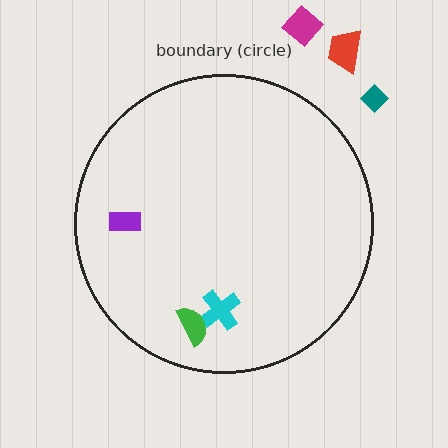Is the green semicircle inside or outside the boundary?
Inside.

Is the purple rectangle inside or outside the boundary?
Inside.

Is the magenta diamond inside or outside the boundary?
Outside.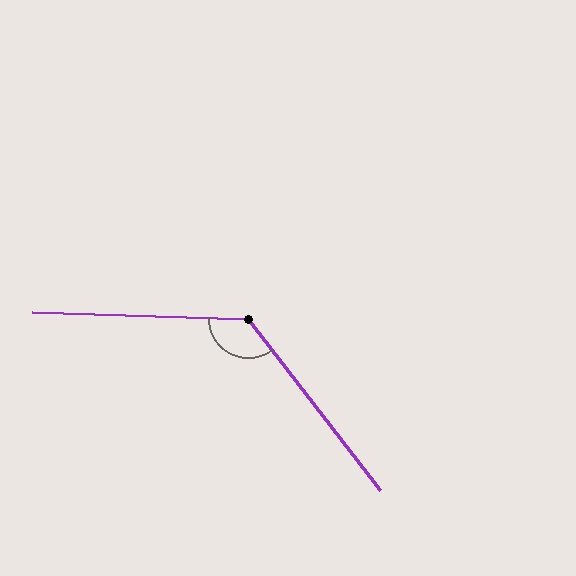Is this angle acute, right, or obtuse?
It is obtuse.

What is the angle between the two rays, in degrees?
Approximately 129 degrees.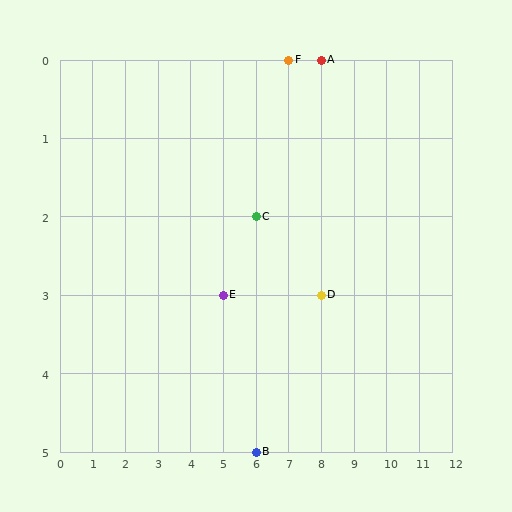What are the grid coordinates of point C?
Point C is at grid coordinates (6, 2).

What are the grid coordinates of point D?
Point D is at grid coordinates (8, 3).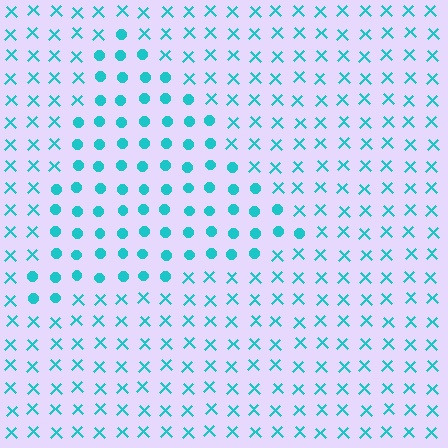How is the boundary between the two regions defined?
The boundary is defined by a change in element shape: circles inside vs. X marks outside. All elements share the same color and spacing.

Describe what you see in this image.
The image is filled with small cyan elements arranged in a uniform grid. A triangle-shaped region contains circles, while the surrounding area contains X marks. The boundary is defined purely by the change in element shape.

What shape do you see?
I see a triangle.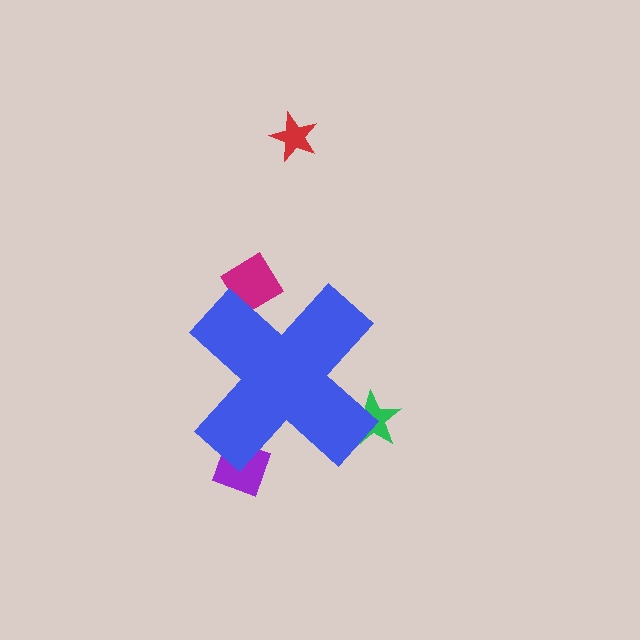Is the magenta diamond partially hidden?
Yes, the magenta diamond is partially hidden behind the blue cross.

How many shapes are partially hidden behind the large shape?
3 shapes are partially hidden.